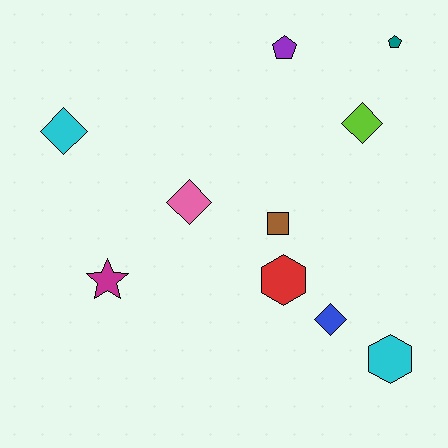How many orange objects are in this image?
There are no orange objects.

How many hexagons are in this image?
There are 2 hexagons.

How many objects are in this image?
There are 10 objects.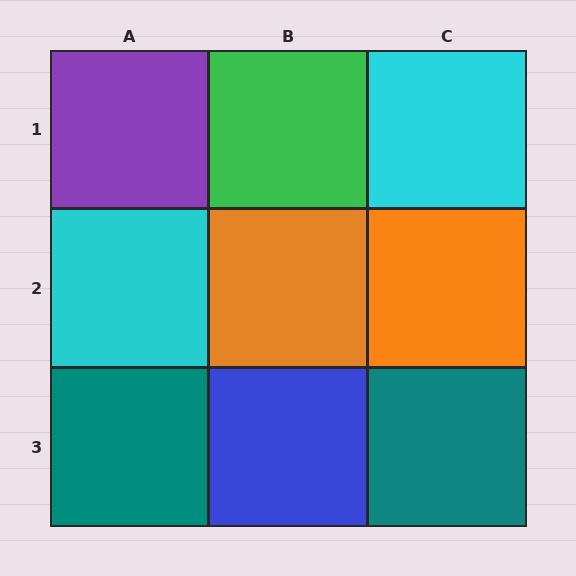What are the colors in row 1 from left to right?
Purple, green, cyan.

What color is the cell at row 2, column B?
Orange.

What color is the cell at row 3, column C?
Teal.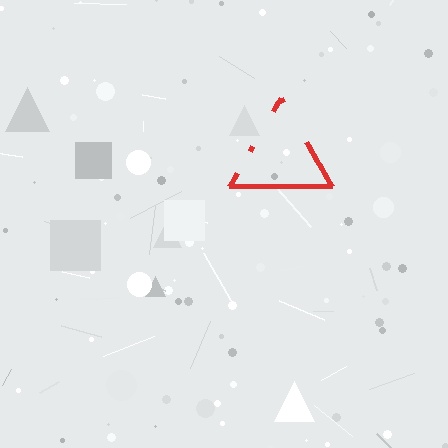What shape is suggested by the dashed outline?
The dashed outline suggests a triangle.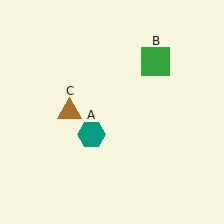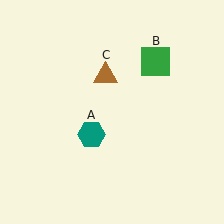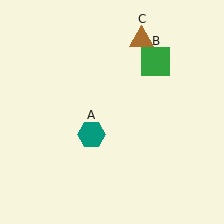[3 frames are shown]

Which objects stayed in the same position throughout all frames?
Teal hexagon (object A) and green square (object B) remained stationary.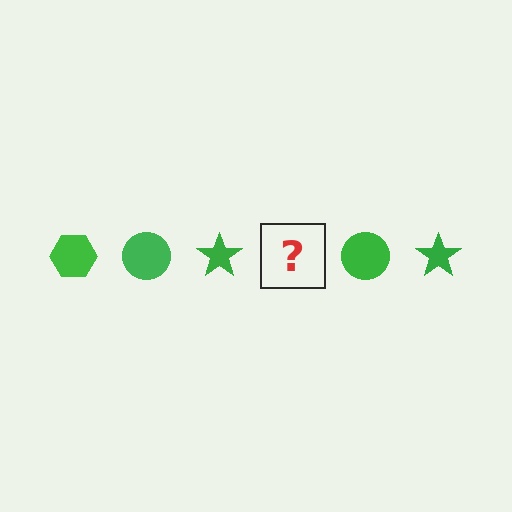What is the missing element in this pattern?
The missing element is a green hexagon.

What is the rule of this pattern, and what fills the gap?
The rule is that the pattern cycles through hexagon, circle, star shapes in green. The gap should be filled with a green hexagon.